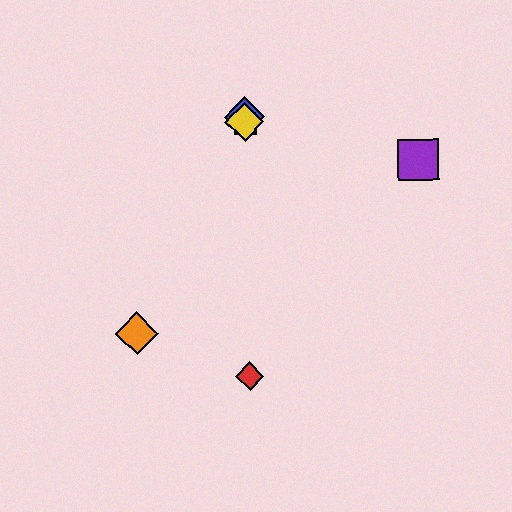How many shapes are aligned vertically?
4 shapes (the red diamond, the blue diamond, the green square, the yellow diamond) are aligned vertically.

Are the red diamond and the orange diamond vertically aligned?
No, the red diamond is at x≈250 and the orange diamond is at x≈137.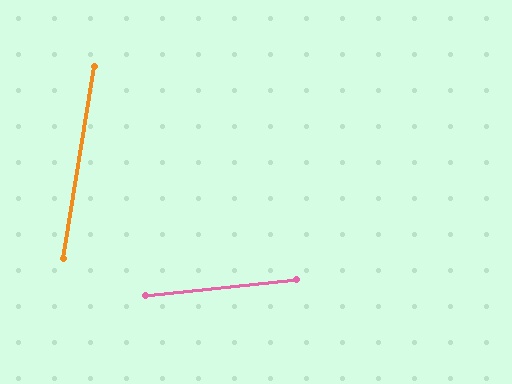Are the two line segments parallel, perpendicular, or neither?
Neither parallel nor perpendicular — they differ by about 75°.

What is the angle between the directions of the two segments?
Approximately 75 degrees.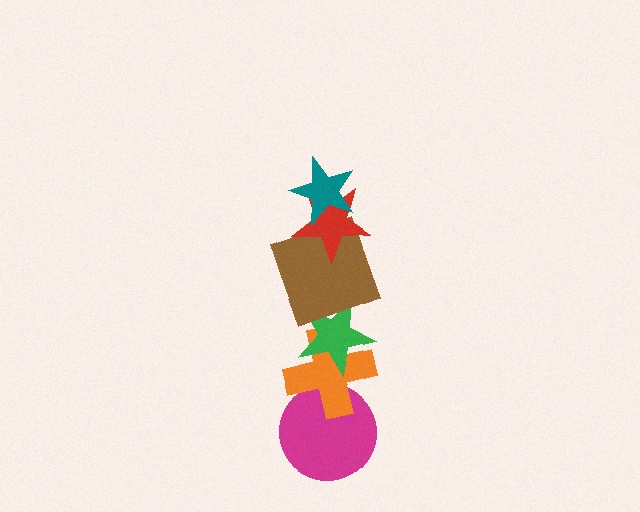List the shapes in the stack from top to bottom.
From top to bottom: the teal star, the red star, the brown square, the green star, the orange cross, the magenta circle.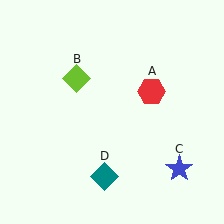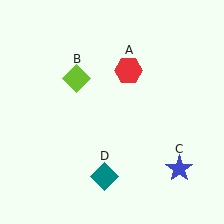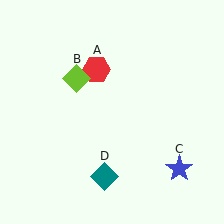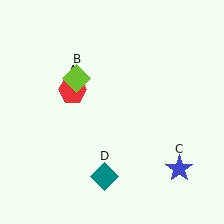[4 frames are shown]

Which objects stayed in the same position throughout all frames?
Lime diamond (object B) and blue star (object C) and teal diamond (object D) remained stationary.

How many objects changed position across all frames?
1 object changed position: red hexagon (object A).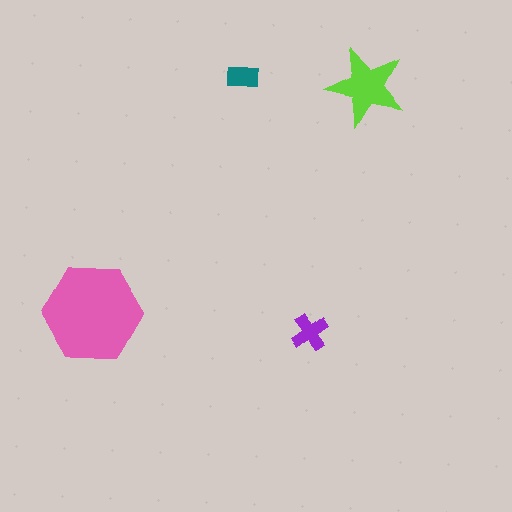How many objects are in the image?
There are 4 objects in the image.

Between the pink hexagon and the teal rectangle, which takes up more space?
The pink hexagon.